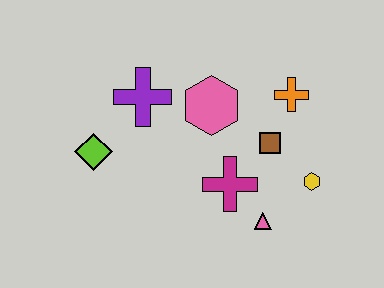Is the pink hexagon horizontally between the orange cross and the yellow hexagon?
No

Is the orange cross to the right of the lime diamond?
Yes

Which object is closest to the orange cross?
The brown square is closest to the orange cross.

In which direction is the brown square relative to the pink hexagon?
The brown square is to the right of the pink hexagon.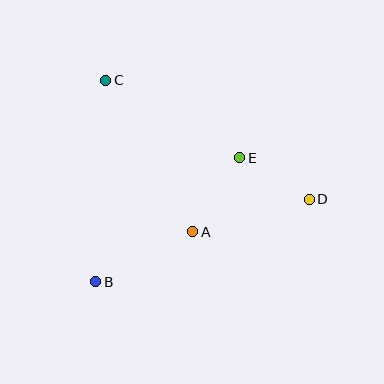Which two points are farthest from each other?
Points C and D are farthest from each other.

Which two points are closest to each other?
Points D and E are closest to each other.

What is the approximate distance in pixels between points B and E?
The distance between B and E is approximately 190 pixels.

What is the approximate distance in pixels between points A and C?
The distance between A and C is approximately 175 pixels.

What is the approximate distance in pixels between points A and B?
The distance between A and B is approximately 109 pixels.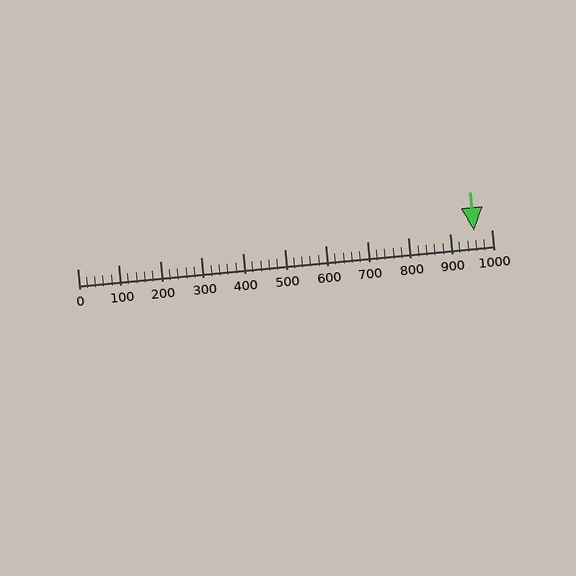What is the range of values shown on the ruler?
The ruler shows values from 0 to 1000.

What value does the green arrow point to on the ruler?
The green arrow points to approximately 959.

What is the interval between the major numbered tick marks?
The major tick marks are spaced 100 units apart.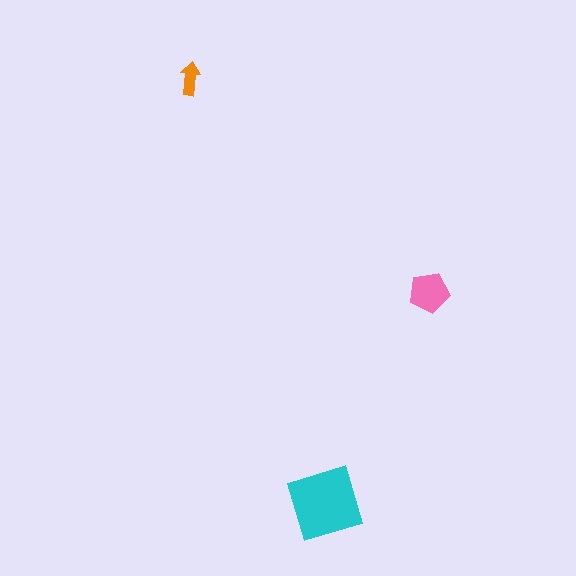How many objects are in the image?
There are 3 objects in the image.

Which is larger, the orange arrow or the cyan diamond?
The cyan diamond.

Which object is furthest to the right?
The pink pentagon is rightmost.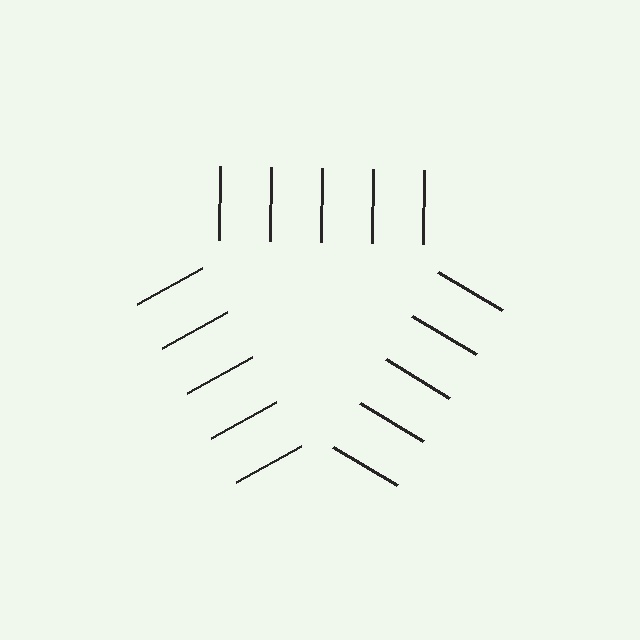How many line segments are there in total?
15 — 5 along each of the 3 edges.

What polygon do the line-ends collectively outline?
An illusory triangle — the line segments terminate on its edges but no continuous stroke is drawn.